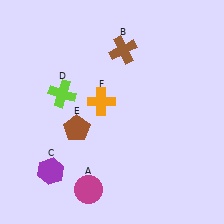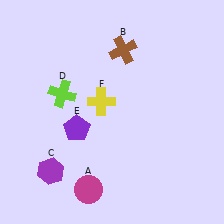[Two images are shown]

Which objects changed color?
E changed from brown to purple. F changed from orange to yellow.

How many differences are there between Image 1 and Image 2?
There are 2 differences between the two images.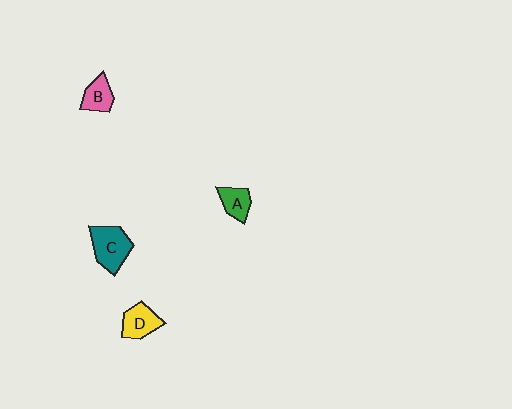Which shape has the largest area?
Shape C (teal).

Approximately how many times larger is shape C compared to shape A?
Approximately 1.8 times.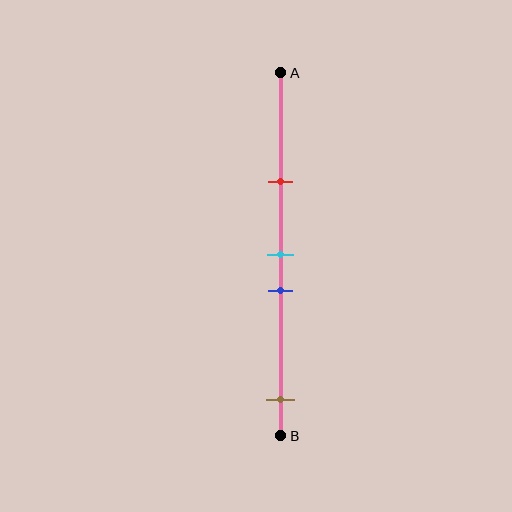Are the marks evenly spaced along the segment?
No, the marks are not evenly spaced.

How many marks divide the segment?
There are 4 marks dividing the segment.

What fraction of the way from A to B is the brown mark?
The brown mark is approximately 90% (0.9) of the way from A to B.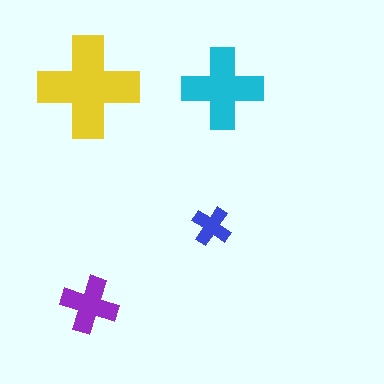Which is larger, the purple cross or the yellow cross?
The yellow one.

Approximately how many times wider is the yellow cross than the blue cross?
About 2.5 times wider.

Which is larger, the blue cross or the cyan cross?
The cyan one.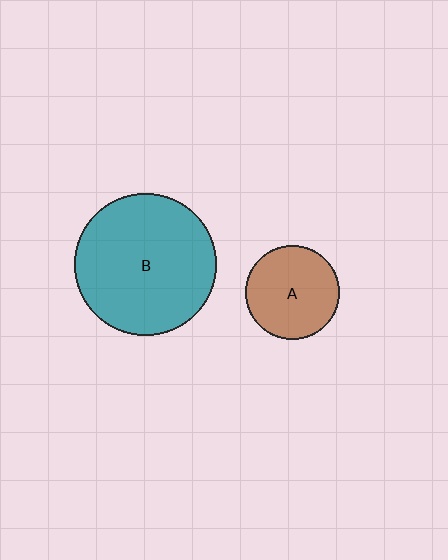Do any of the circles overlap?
No, none of the circles overlap.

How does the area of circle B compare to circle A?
Approximately 2.3 times.